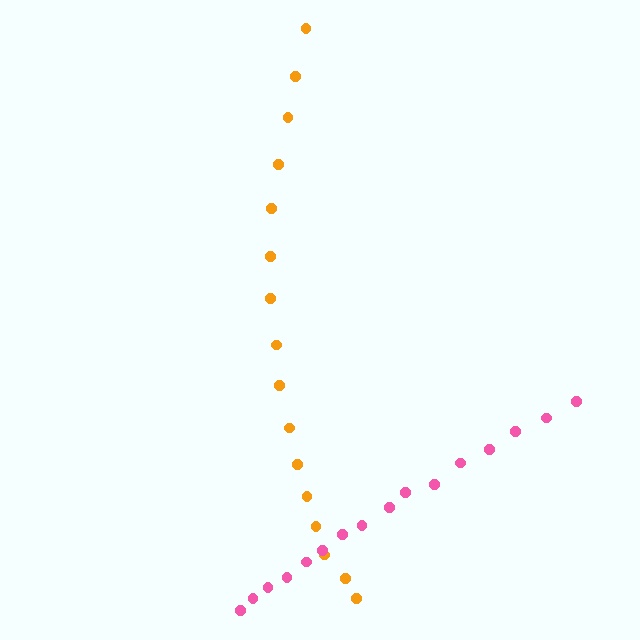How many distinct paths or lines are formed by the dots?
There are 2 distinct paths.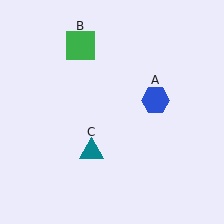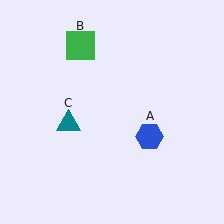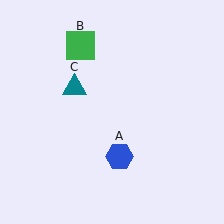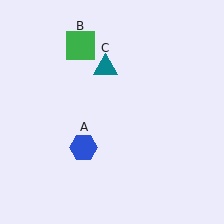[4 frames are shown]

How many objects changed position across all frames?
2 objects changed position: blue hexagon (object A), teal triangle (object C).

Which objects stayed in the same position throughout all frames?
Green square (object B) remained stationary.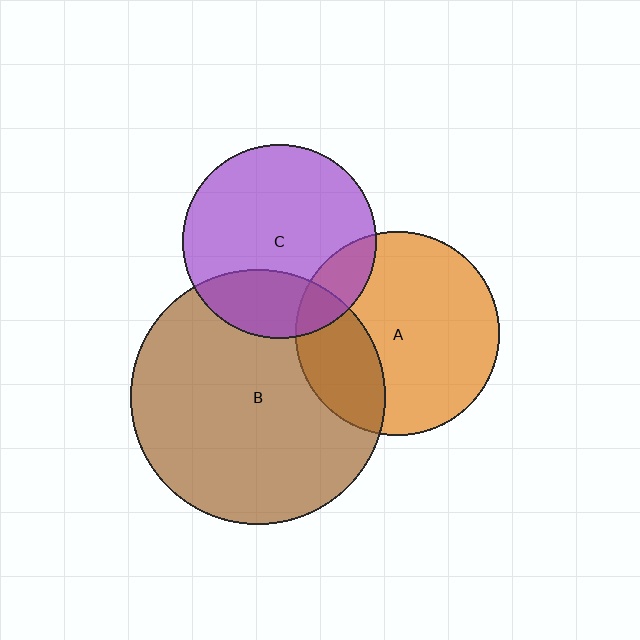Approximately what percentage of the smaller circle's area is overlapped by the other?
Approximately 15%.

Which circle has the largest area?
Circle B (brown).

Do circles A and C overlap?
Yes.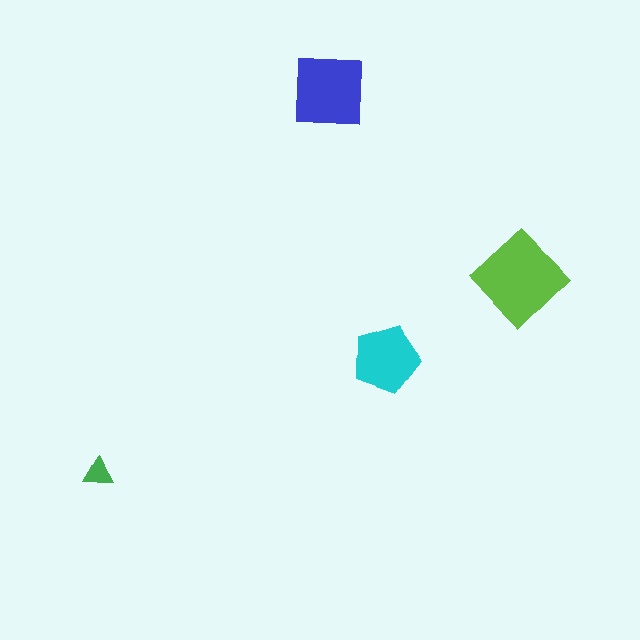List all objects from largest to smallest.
The lime diamond, the blue square, the cyan pentagon, the green triangle.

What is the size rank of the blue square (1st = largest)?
2nd.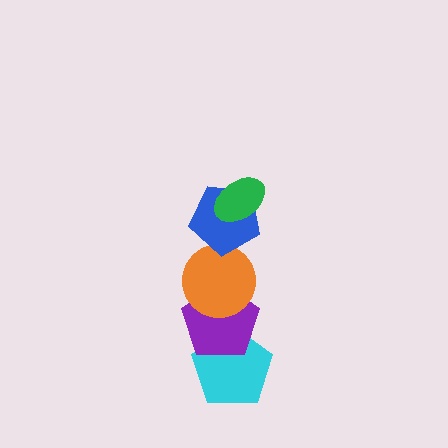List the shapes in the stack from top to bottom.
From top to bottom: the green ellipse, the blue pentagon, the orange circle, the purple pentagon, the cyan pentagon.